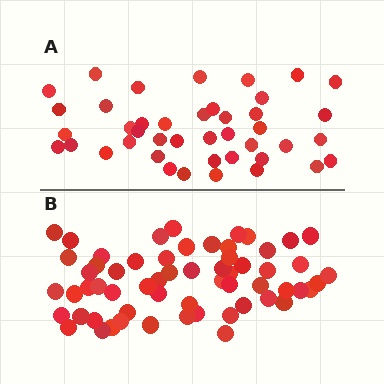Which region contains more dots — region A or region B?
Region B (the bottom region) has more dots.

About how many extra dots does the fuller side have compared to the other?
Region B has approximately 20 more dots than region A.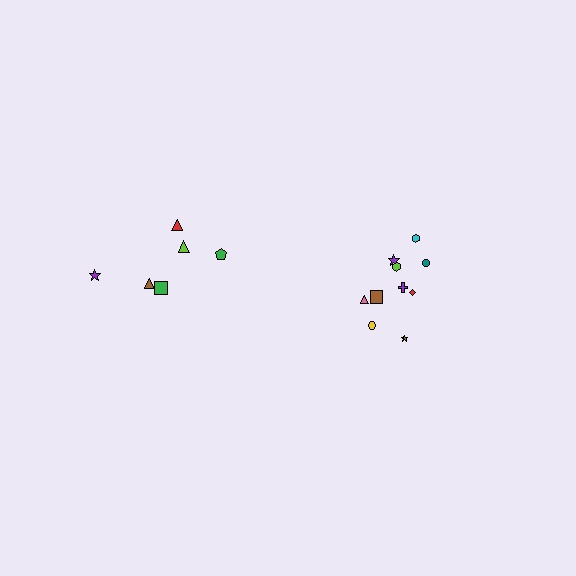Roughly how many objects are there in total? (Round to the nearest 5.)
Roughly 15 objects in total.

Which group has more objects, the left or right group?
The right group.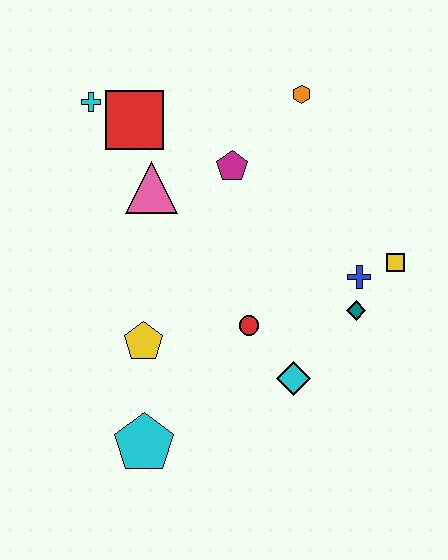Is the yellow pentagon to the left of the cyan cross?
No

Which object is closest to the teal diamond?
The blue cross is closest to the teal diamond.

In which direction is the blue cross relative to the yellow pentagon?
The blue cross is to the right of the yellow pentagon.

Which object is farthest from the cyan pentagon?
The orange hexagon is farthest from the cyan pentagon.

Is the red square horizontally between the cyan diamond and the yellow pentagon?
No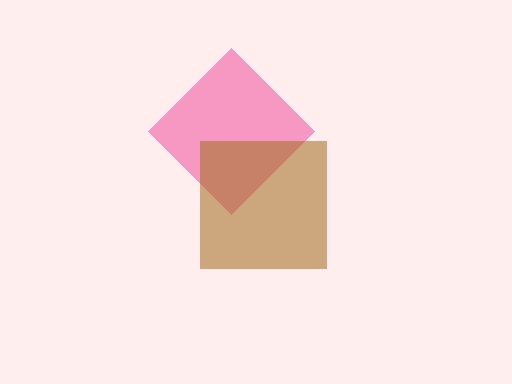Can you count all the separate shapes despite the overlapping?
Yes, there are 2 separate shapes.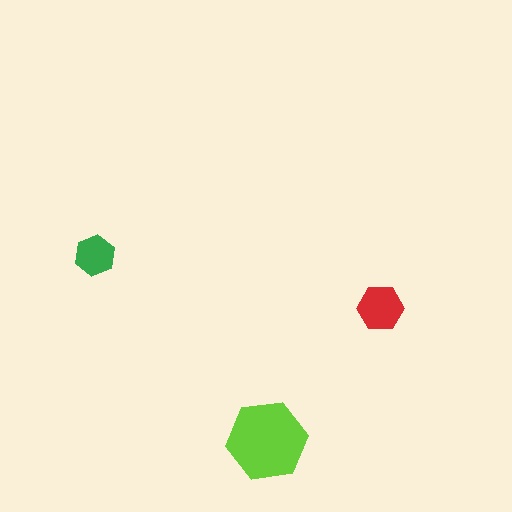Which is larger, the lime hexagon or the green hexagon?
The lime one.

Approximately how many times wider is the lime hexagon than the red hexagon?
About 1.5 times wider.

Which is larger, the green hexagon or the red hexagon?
The red one.